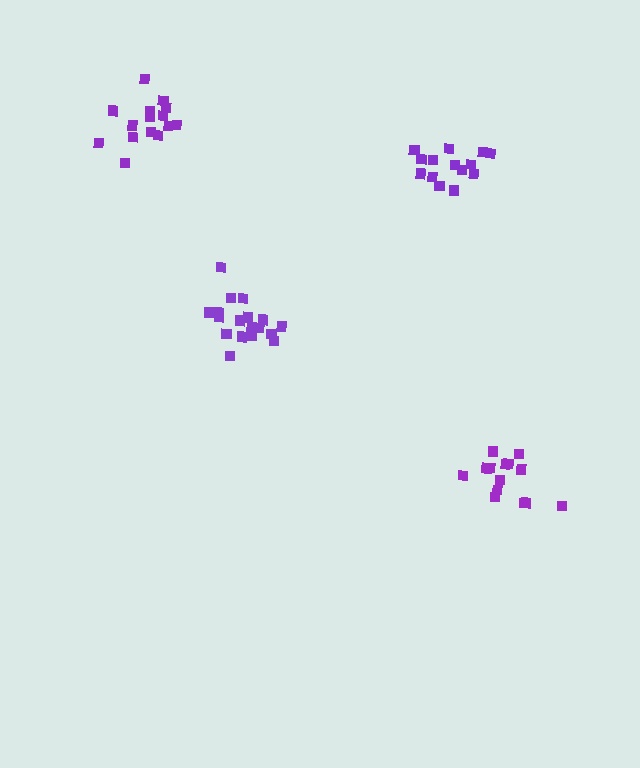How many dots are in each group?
Group 1: 14 dots, Group 2: 14 dots, Group 3: 18 dots, Group 4: 15 dots (61 total).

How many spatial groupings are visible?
There are 4 spatial groupings.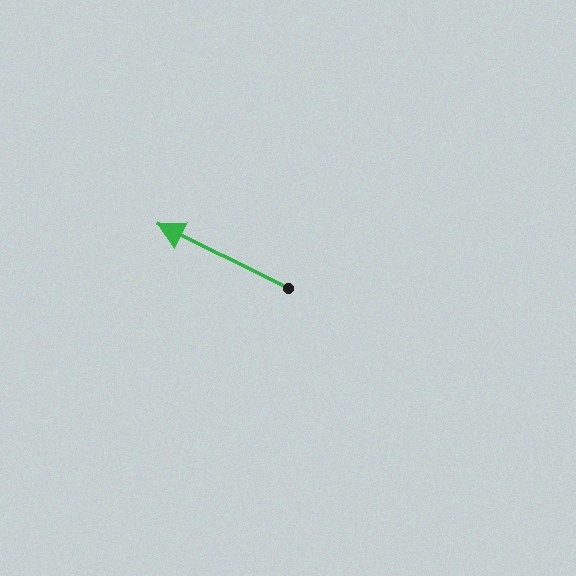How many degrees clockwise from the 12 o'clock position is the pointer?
Approximately 296 degrees.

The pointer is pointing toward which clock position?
Roughly 10 o'clock.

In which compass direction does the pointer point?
Northwest.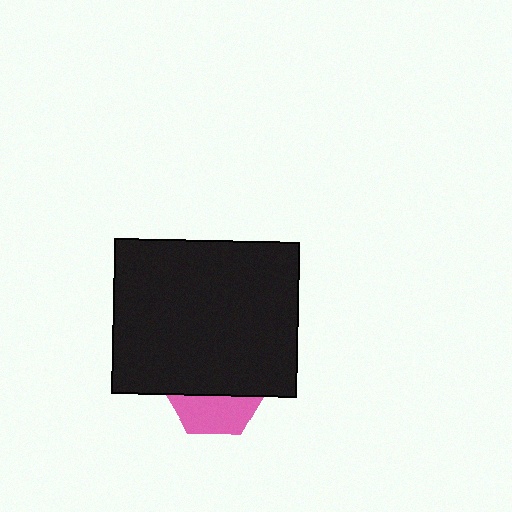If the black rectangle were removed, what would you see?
You would see the complete pink hexagon.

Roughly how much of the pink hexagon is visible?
A small part of it is visible (roughly 38%).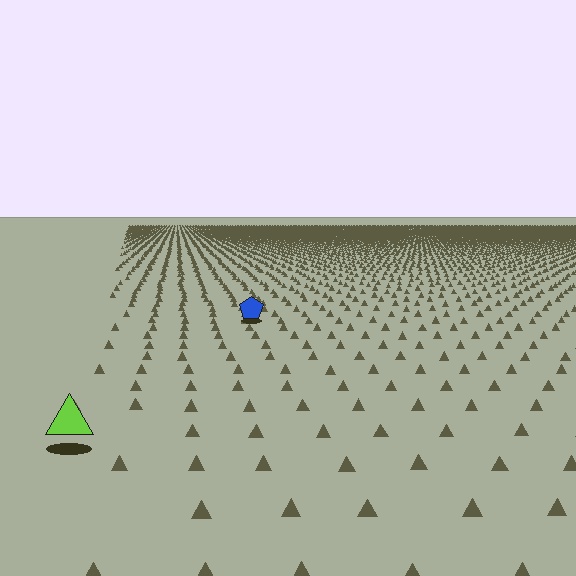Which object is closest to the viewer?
The lime triangle is closest. The texture marks near it are larger and more spread out.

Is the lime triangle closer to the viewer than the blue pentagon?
Yes. The lime triangle is closer — you can tell from the texture gradient: the ground texture is coarser near it.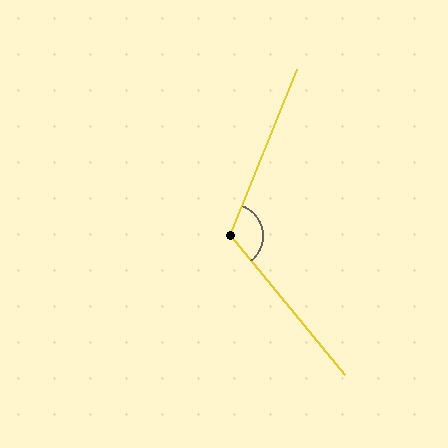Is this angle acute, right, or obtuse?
It is obtuse.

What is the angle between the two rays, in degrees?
Approximately 119 degrees.